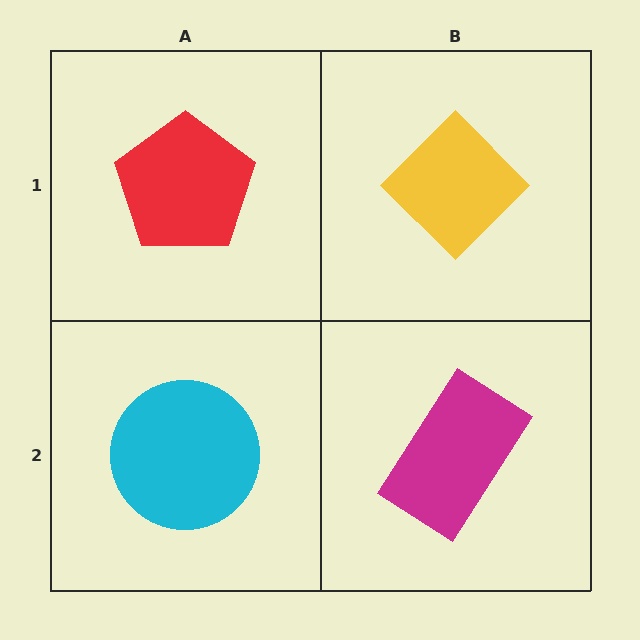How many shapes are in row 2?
2 shapes.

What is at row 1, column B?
A yellow diamond.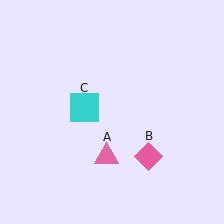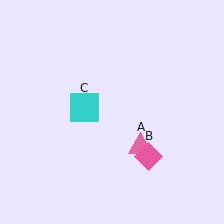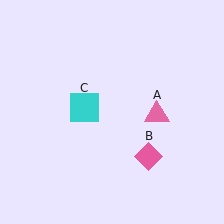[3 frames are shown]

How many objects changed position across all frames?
1 object changed position: pink triangle (object A).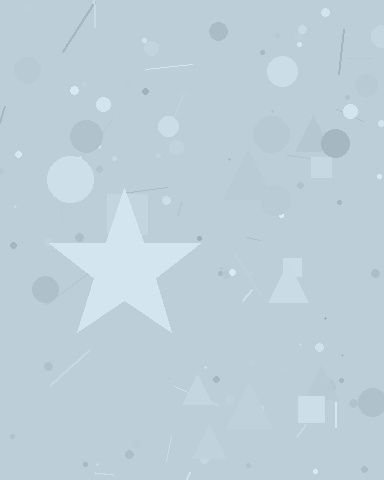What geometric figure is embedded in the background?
A star is embedded in the background.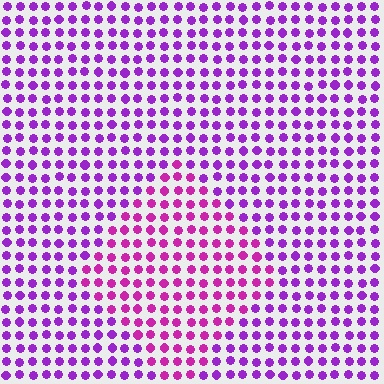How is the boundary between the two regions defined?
The boundary is defined purely by a slight shift in hue (about 29 degrees). Spacing, size, and orientation are identical on both sides.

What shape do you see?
I see a diamond.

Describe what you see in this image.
The image is filled with small purple elements in a uniform arrangement. A diamond-shaped region is visible where the elements are tinted to a slightly different hue, forming a subtle color boundary.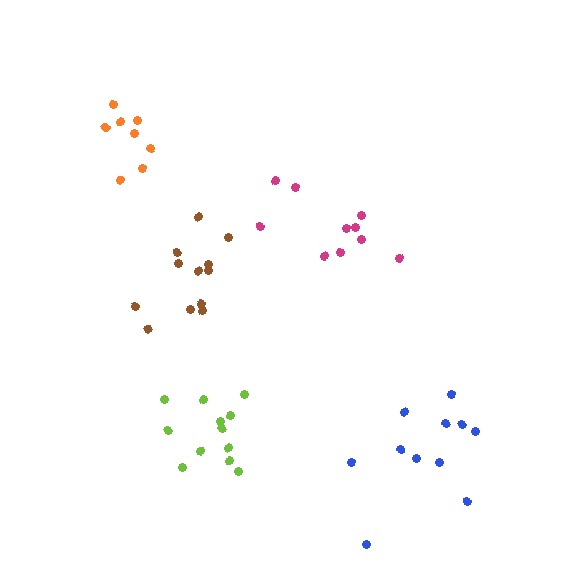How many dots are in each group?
Group 1: 12 dots, Group 2: 8 dots, Group 3: 10 dots, Group 4: 12 dots, Group 5: 11 dots (53 total).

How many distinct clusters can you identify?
There are 5 distinct clusters.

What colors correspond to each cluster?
The clusters are colored: lime, orange, magenta, brown, blue.